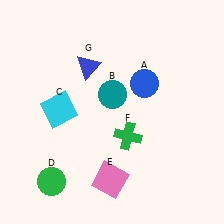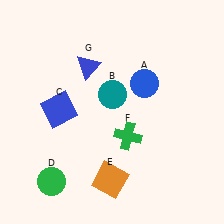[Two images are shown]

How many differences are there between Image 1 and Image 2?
There are 2 differences between the two images.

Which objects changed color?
C changed from cyan to blue. E changed from pink to orange.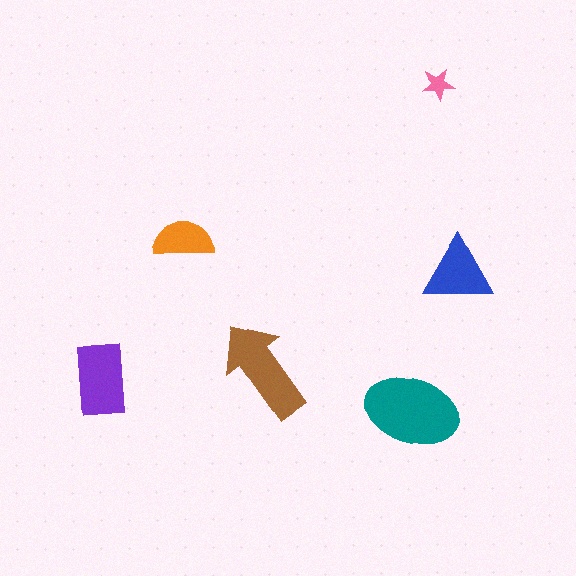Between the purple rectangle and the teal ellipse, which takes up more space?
The teal ellipse.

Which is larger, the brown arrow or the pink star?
The brown arrow.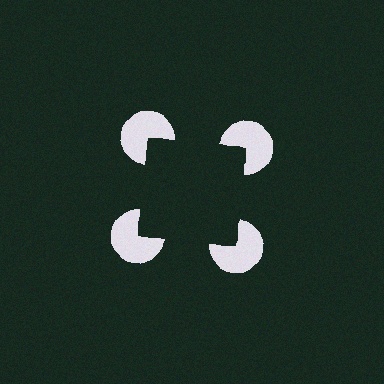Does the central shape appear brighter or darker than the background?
It typically appears slightly darker than the background, even though no actual brightness change is drawn.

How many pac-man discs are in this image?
There are 4 — one at each vertex of the illusory square.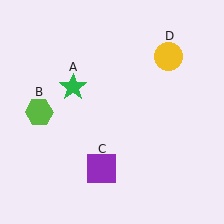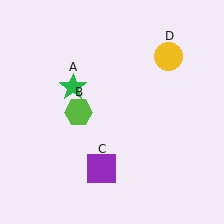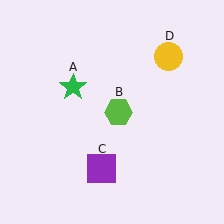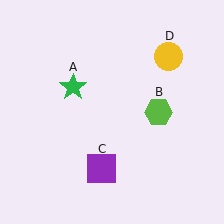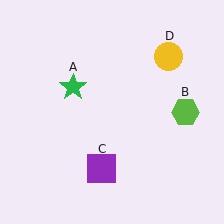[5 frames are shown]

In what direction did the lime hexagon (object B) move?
The lime hexagon (object B) moved right.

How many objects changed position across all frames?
1 object changed position: lime hexagon (object B).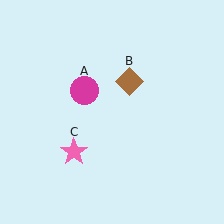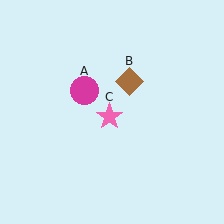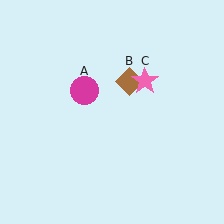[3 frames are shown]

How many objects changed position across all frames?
1 object changed position: pink star (object C).